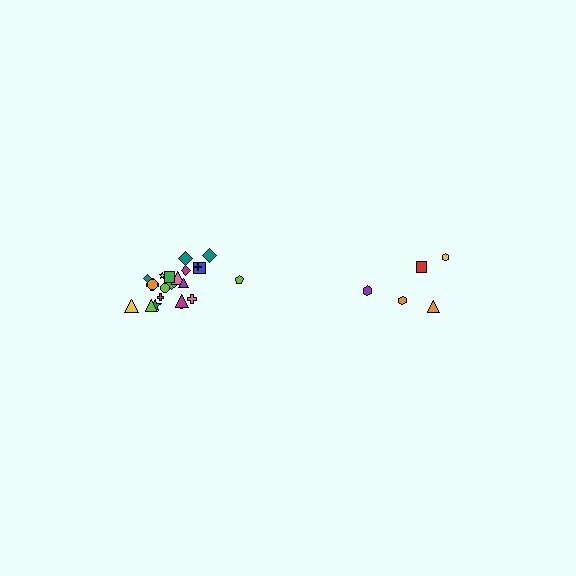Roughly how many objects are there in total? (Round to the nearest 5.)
Roughly 25 objects in total.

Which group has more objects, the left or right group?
The left group.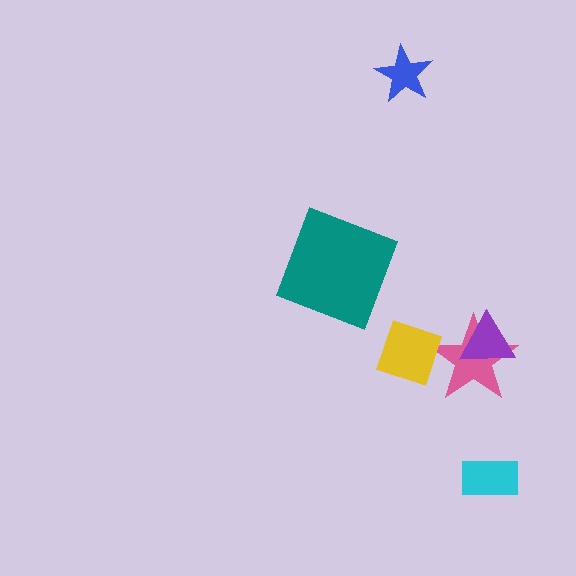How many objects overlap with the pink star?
2 objects overlap with the pink star.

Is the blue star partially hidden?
No, no other shape covers it.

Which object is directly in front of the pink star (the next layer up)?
The purple triangle is directly in front of the pink star.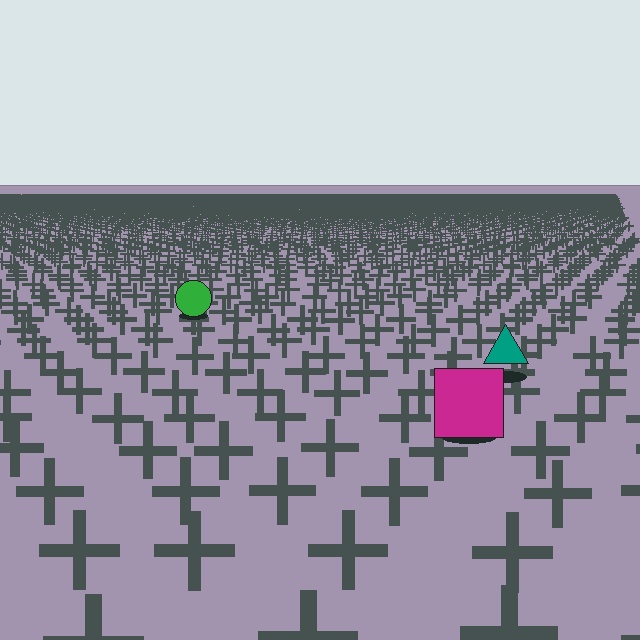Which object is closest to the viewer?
The magenta square is closest. The texture marks near it are larger and more spread out.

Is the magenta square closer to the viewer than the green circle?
Yes. The magenta square is closer — you can tell from the texture gradient: the ground texture is coarser near it.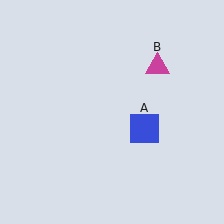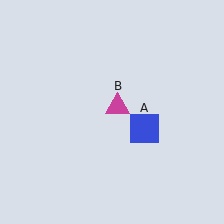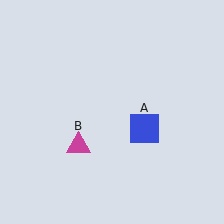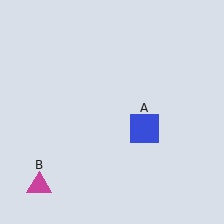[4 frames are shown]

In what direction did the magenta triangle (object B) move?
The magenta triangle (object B) moved down and to the left.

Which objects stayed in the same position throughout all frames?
Blue square (object A) remained stationary.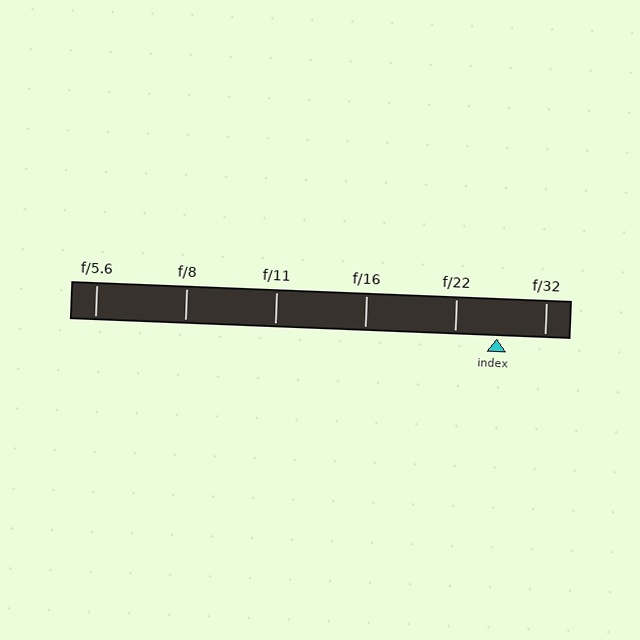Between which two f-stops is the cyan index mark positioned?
The index mark is between f/22 and f/32.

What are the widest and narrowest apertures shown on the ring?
The widest aperture shown is f/5.6 and the narrowest is f/32.